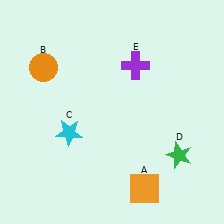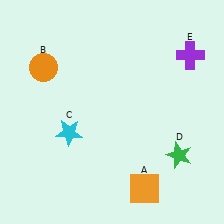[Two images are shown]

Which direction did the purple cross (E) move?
The purple cross (E) moved right.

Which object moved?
The purple cross (E) moved right.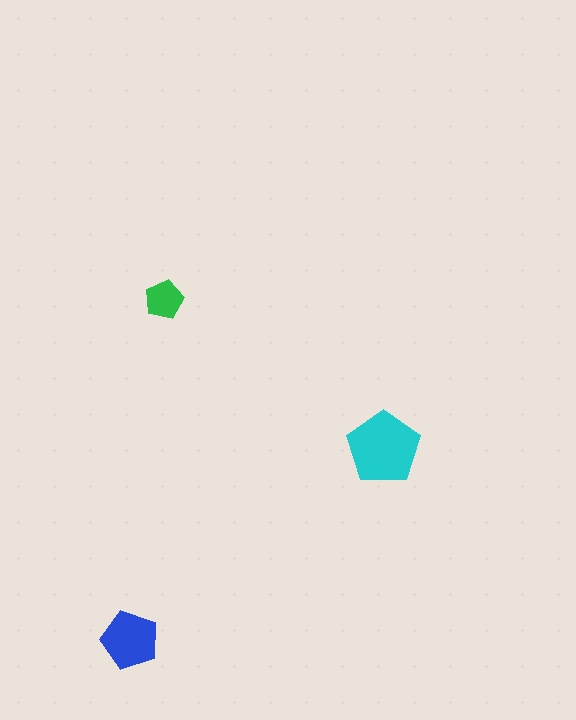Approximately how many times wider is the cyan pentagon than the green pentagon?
About 2 times wider.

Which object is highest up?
The green pentagon is topmost.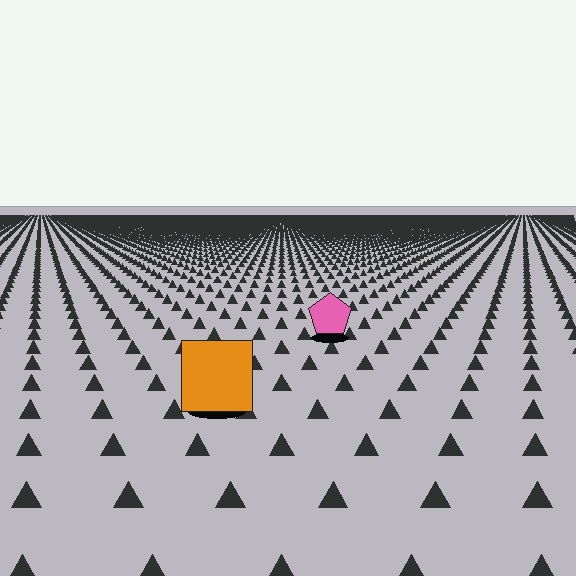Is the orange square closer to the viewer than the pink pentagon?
Yes. The orange square is closer — you can tell from the texture gradient: the ground texture is coarser near it.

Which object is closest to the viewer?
The orange square is closest. The texture marks near it are larger and more spread out.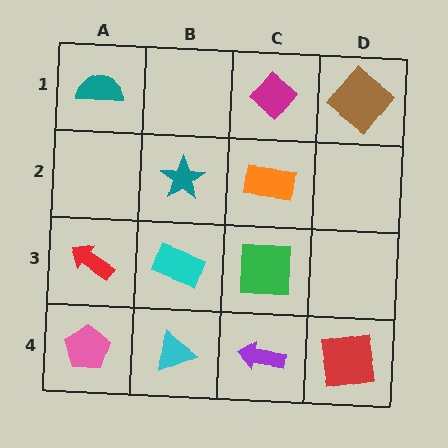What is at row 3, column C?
A green square.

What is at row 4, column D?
A red square.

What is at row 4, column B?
A cyan triangle.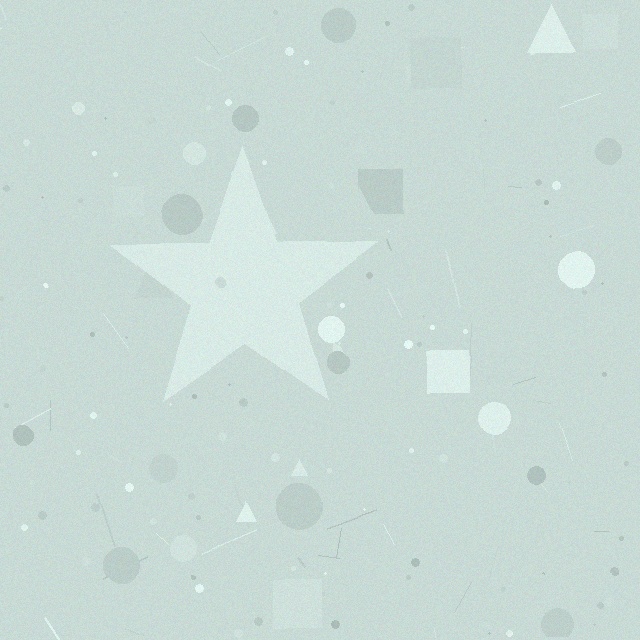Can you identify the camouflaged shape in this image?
The camouflaged shape is a star.